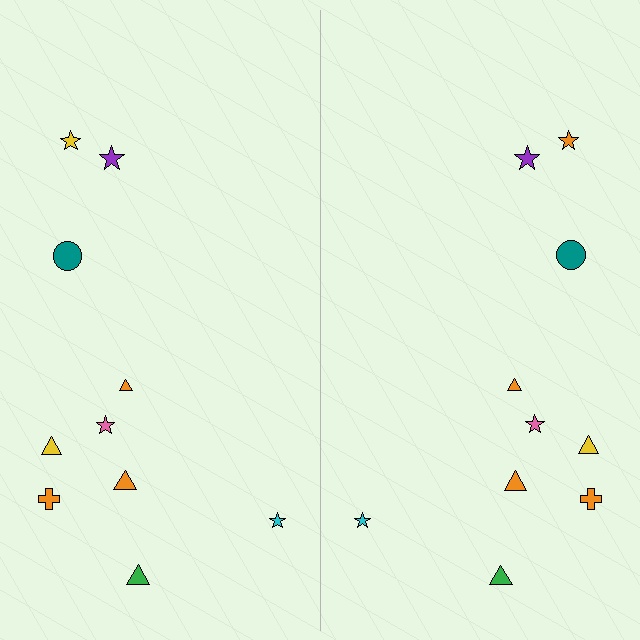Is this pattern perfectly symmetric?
No, the pattern is not perfectly symmetric. The orange star on the right side breaks the symmetry — its mirror counterpart is yellow.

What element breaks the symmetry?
The orange star on the right side breaks the symmetry — its mirror counterpart is yellow.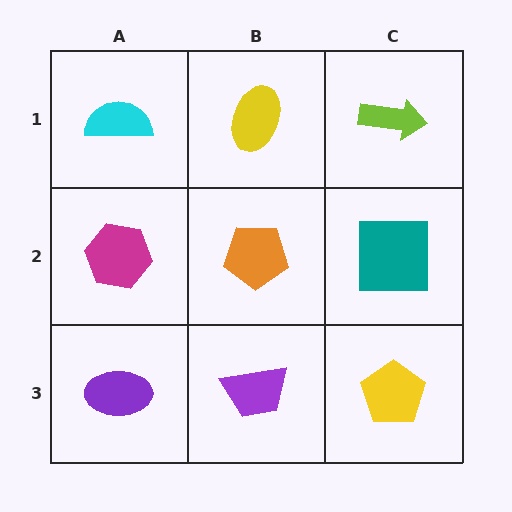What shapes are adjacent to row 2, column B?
A yellow ellipse (row 1, column B), a purple trapezoid (row 3, column B), a magenta hexagon (row 2, column A), a teal square (row 2, column C).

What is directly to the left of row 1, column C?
A yellow ellipse.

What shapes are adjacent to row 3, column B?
An orange pentagon (row 2, column B), a purple ellipse (row 3, column A), a yellow pentagon (row 3, column C).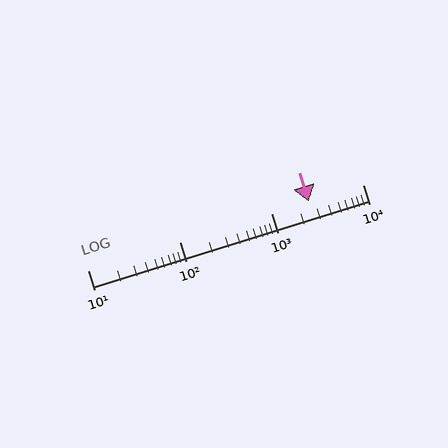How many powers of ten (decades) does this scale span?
The scale spans 3 decades, from 10 to 10000.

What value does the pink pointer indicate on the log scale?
The pointer indicates approximately 2600.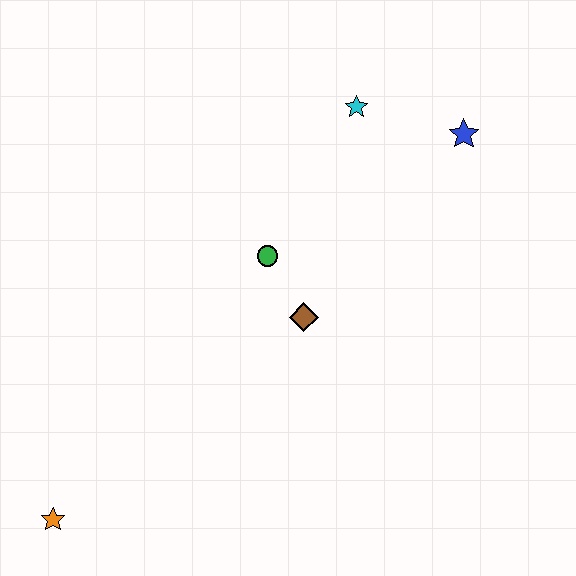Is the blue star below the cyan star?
Yes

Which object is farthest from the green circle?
The orange star is farthest from the green circle.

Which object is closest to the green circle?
The brown diamond is closest to the green circle.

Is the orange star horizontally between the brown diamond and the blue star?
No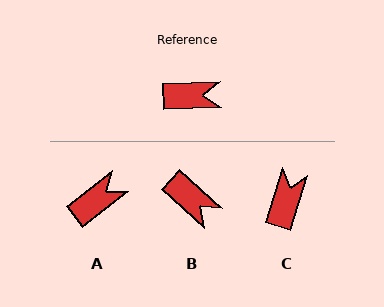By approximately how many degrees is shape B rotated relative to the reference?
Approximately 44 degrees clockwise.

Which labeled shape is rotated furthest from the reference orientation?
C, about 71 degrees away.